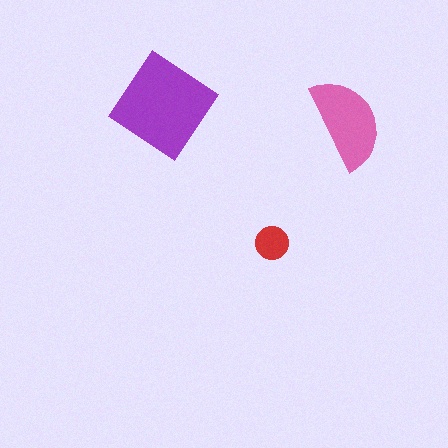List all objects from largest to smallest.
The purple diamond, the pink semicircle, the red circle.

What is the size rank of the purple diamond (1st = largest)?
1st.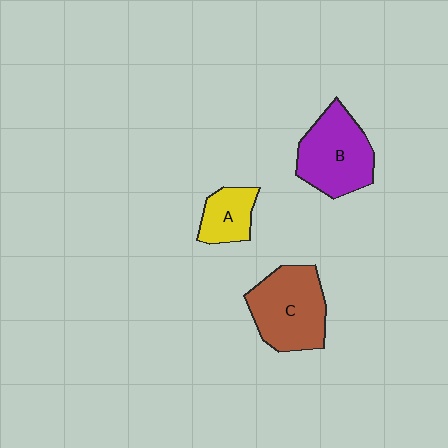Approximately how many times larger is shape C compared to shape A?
Approximately 2.0 times.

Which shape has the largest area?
Shape C (brown).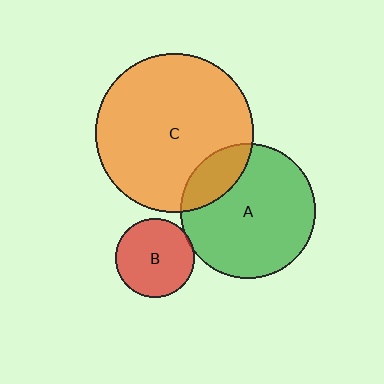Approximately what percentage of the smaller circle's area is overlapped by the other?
Approximately 5%.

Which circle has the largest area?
Circle C (orange).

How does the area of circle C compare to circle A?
Approximately 1.4 times.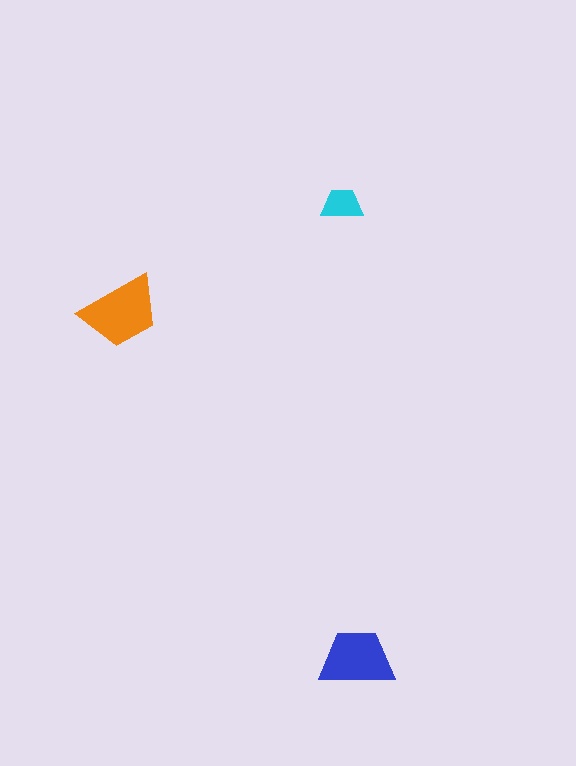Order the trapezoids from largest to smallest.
the orange one, the blue one, the cyan one.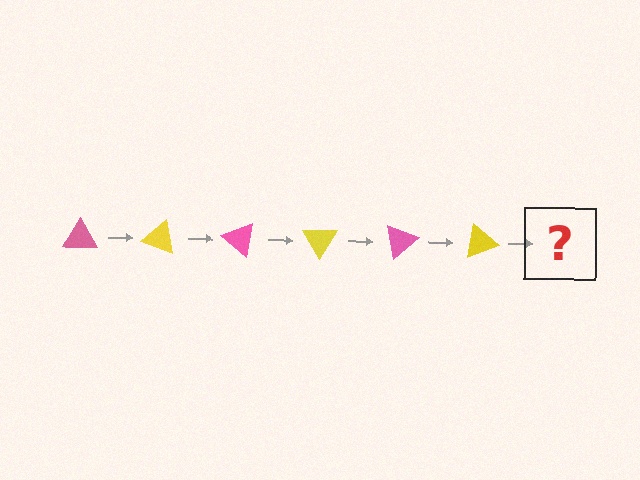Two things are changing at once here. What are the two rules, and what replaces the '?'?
The two rules are that it rotates 20 degrees each step and the color cycles through pink and yellow. The '?' should be a pink triangle, rotated 120 degrees from the start.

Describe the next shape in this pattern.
It should be a pink triangle, rotated 120 degrees from the start.